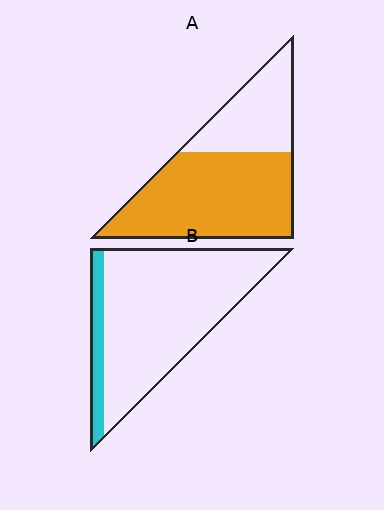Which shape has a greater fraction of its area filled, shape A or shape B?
Shape A.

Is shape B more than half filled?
No.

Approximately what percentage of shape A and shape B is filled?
A is approximately 65% and B is approximately 15%.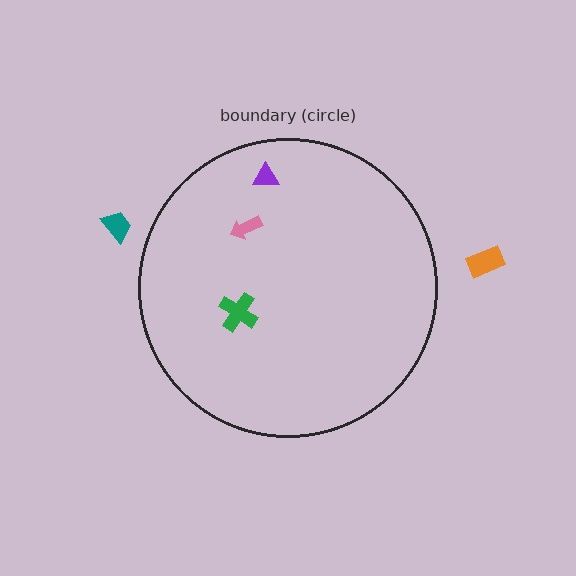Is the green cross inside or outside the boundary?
Inside.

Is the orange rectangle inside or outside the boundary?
Outside.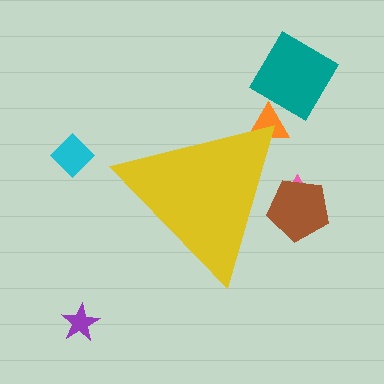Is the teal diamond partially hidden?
No, the teal diamond is fully visible.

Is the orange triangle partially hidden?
Yes, the orange triangle is partially hidden behind the yellow triangle.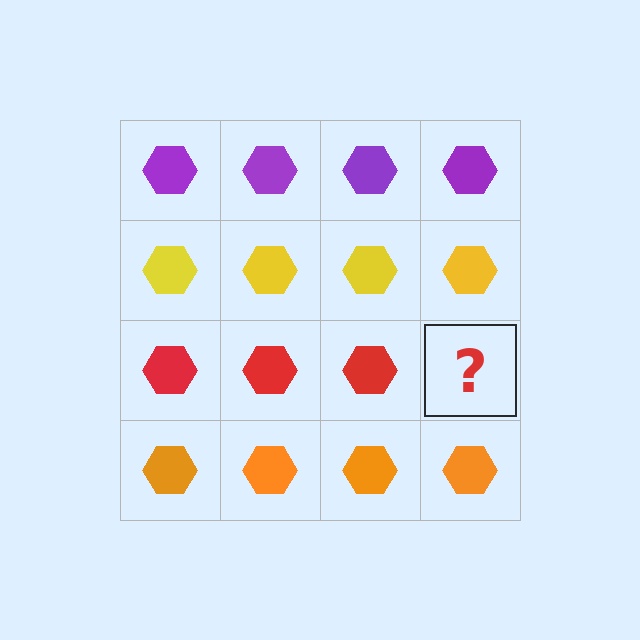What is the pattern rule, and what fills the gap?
The rule is that each row has a consistent color. The gap should be filled with a red hexagon.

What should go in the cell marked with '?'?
The missing cell should contain a red hexagon.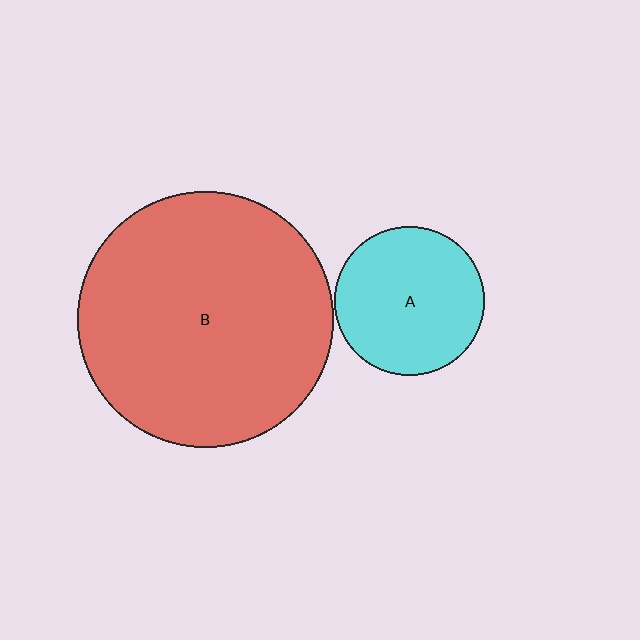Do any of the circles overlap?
No, none of the circles overlap.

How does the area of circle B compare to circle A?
Approximately 2.9 times.